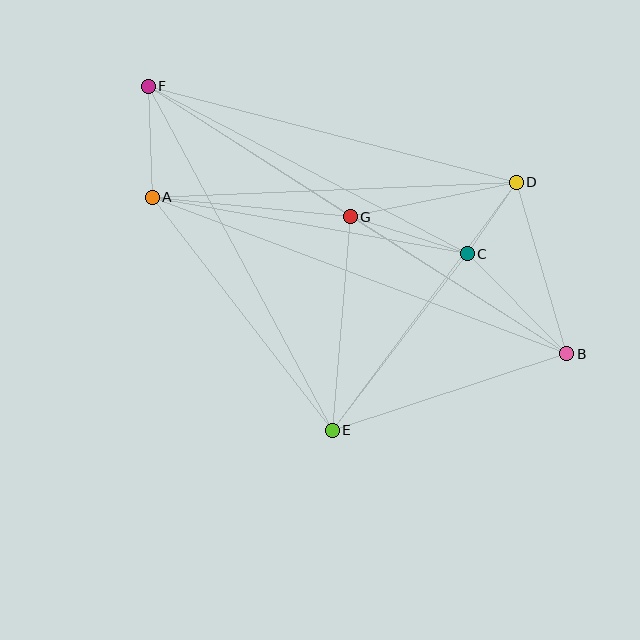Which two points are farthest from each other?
Points B and F are farthest from each other.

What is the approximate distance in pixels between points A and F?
The distance between A and F is approximately 111 pixels.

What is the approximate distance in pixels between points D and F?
The distance between D and F is approximately 380 pixels.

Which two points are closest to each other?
Points C and D are closest to each other.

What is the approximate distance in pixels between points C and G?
The distance between C and G is approximately 123 pixels.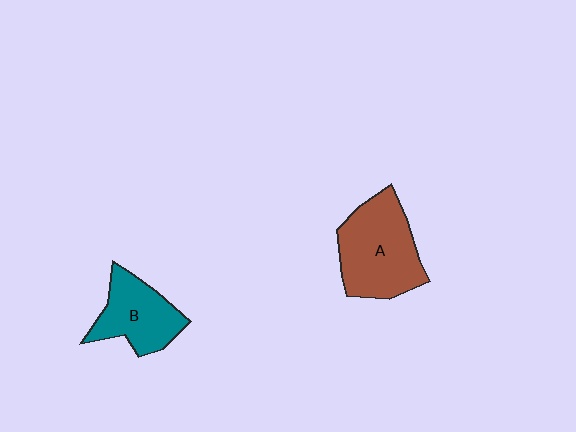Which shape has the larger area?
Shape A (brown).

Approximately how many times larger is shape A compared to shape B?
Approximately 1.4 times.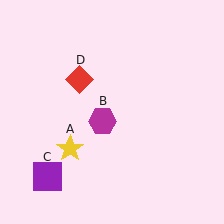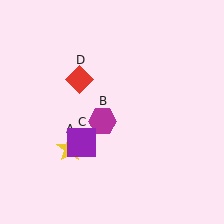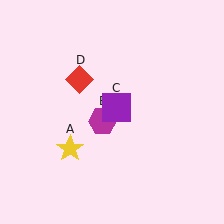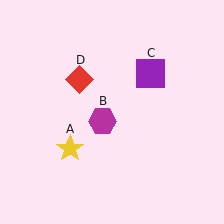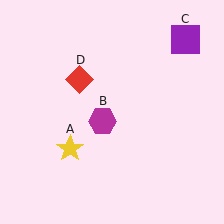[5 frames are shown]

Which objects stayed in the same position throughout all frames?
Yellow star (object A) and magenta hexagon (object B) and red diamond (object D) remained stationary.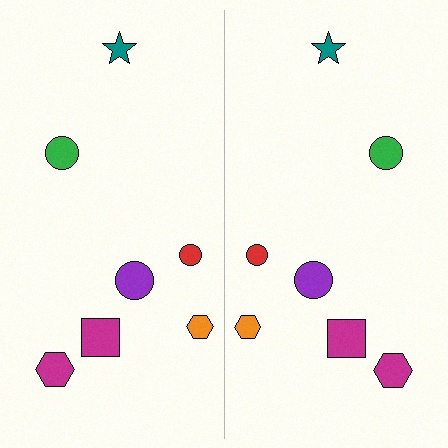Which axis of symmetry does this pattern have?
The pattern has a vertical axis of symmetry running through the center of the image.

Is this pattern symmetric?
Yes, this pattern has bilateral (reflection) symmetry.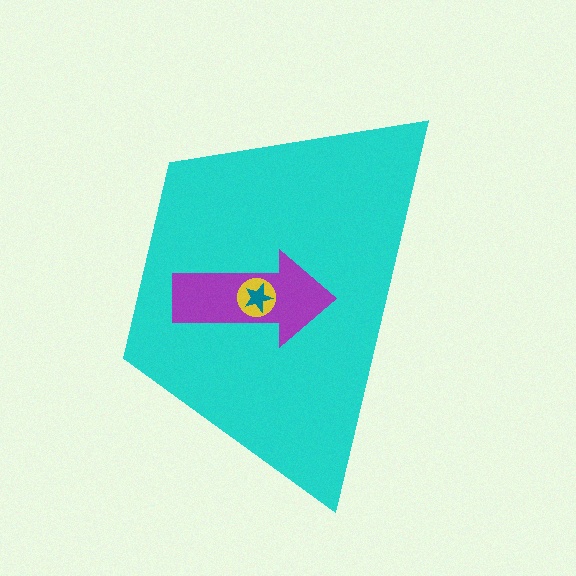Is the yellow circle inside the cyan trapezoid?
Yes.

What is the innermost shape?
The teal star.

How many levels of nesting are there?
4.